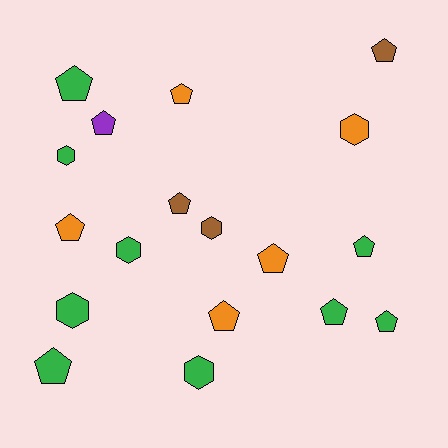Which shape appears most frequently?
Pentagon, with 12 objects.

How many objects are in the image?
There are 18 objects.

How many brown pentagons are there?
There are 2 brown pentagons.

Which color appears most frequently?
Green, with 9 objects.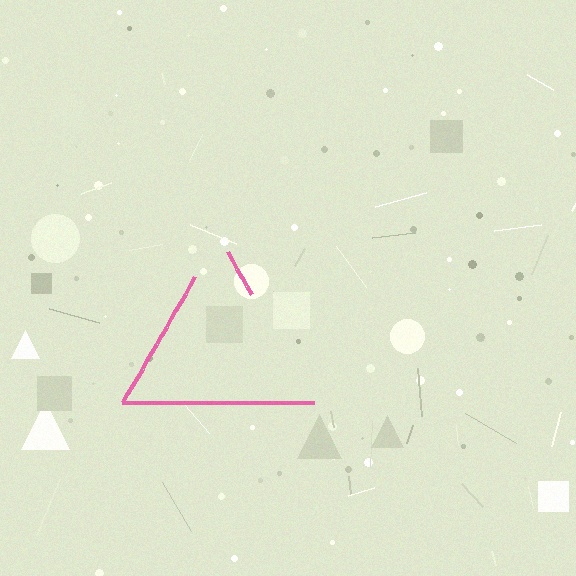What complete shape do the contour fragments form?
The contour fragments form a triangle.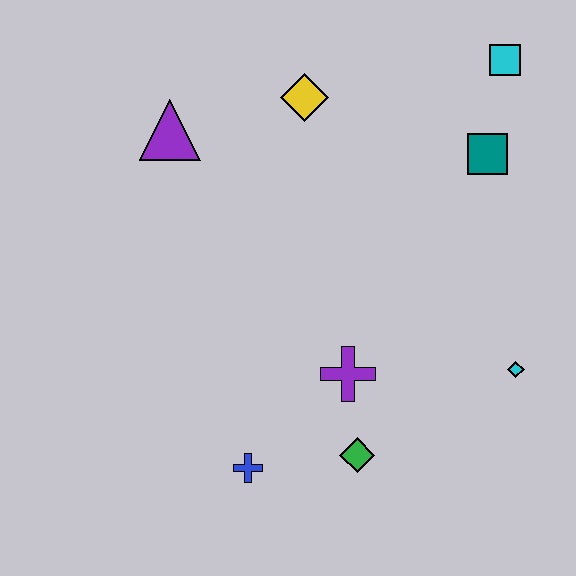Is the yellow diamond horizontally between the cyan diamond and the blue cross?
Yes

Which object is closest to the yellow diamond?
The purple triangle is closest to the yellow diamond.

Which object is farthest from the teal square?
The blue cross is farthest from the teal square.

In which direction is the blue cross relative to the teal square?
The blue cross is below the teal square.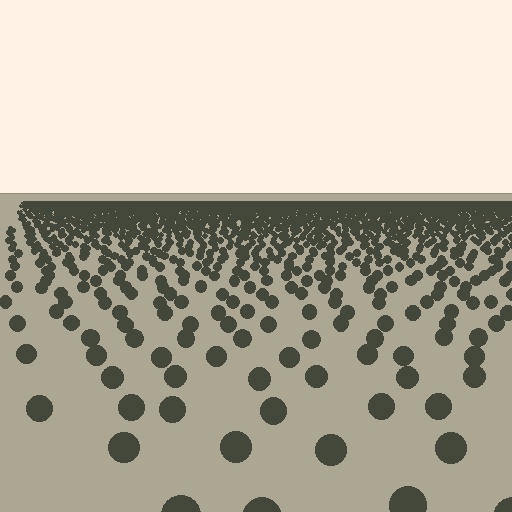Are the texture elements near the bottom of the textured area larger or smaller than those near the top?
Larger. Near the bottom, elements are closer to the viewer and appear at a bigger on-screen size.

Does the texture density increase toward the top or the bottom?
Density increases toward the top.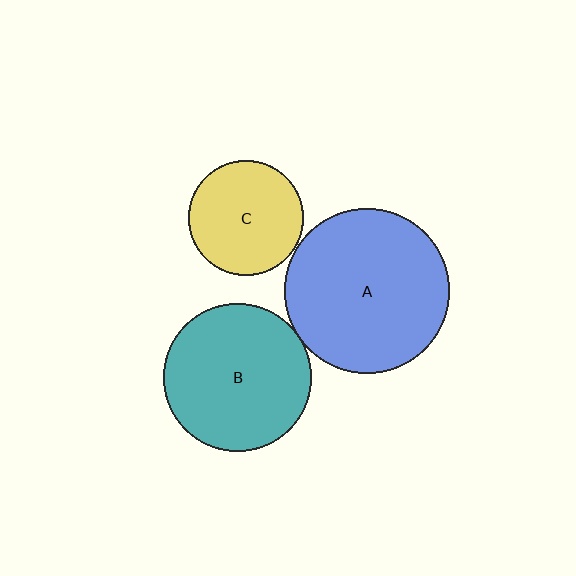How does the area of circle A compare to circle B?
Approximately 1.2 times.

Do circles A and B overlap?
Yes.